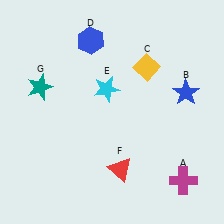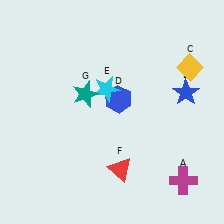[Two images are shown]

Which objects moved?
The objects that moved are: the yellow diamond (C), the blue hexagon (D), the teal star (G).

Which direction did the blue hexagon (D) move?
The blue hexagon (D) moved down.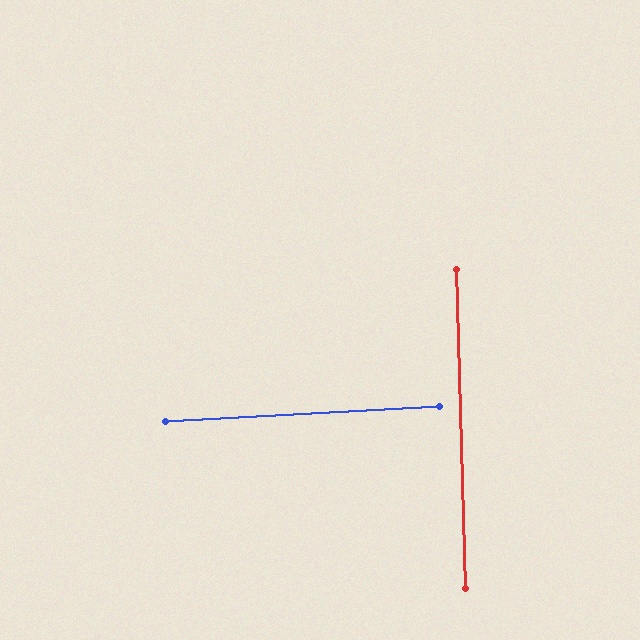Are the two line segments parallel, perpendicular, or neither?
Perpendicular — they meet at approximately 88°.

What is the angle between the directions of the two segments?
Approximately 88 degrees.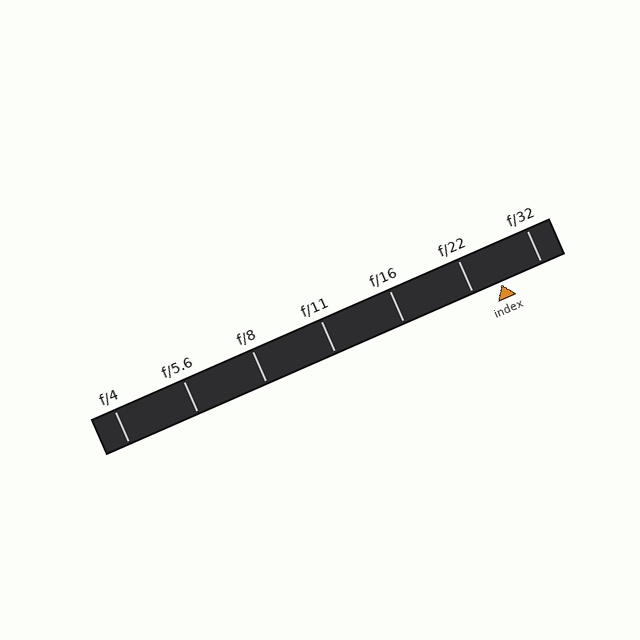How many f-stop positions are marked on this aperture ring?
There are 7 f-stop positions marked.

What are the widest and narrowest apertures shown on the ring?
The widest aperture shown is f/4 and the narrowest is f/32.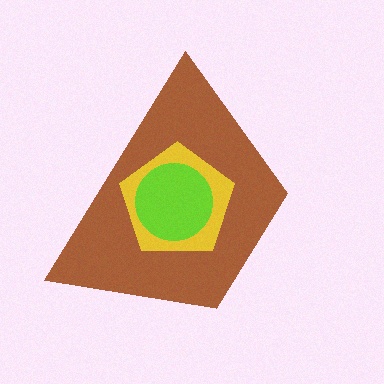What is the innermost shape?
The lime circle.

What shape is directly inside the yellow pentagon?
The lime circle.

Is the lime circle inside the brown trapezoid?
Yes.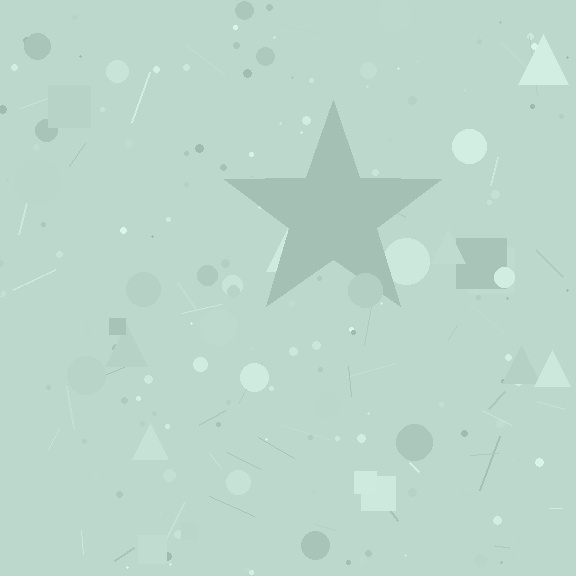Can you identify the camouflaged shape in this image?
The camouflaged shape is a star.